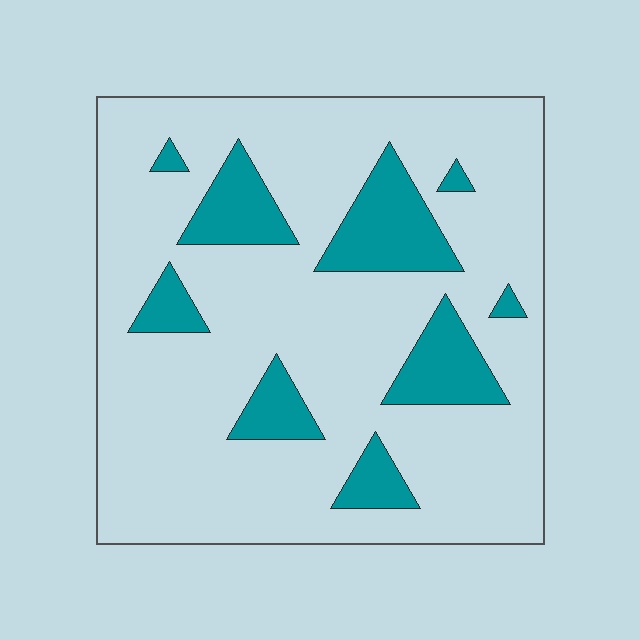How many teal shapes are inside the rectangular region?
9.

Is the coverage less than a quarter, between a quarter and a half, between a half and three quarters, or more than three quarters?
Less than a quarter.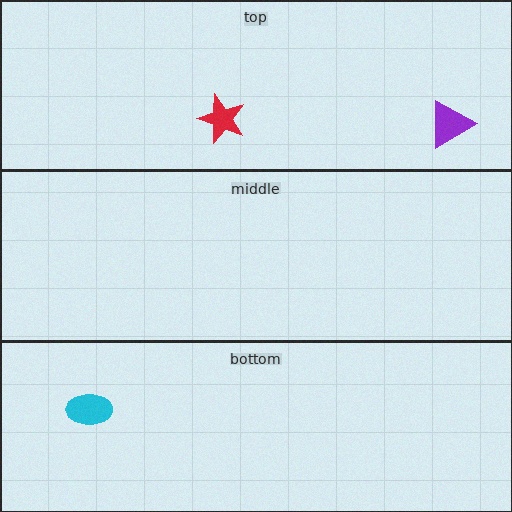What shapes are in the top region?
The purple triangle, the red star.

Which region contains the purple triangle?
The top region.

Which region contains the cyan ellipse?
The bottom region.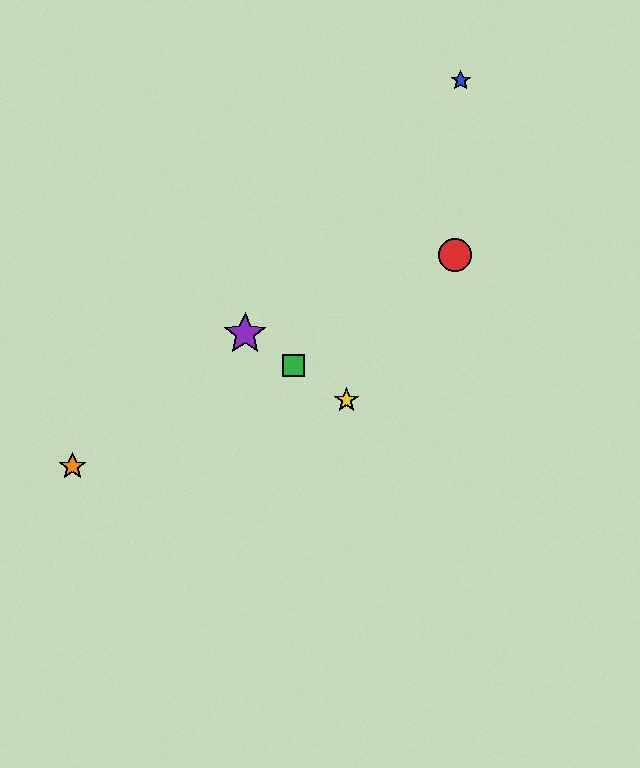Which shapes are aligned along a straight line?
The green square, the yellow star, the purple star are aligned along a straight line.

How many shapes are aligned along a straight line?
3 shapes (the green square, the yellow star, the purple star) are aligned along a straight line.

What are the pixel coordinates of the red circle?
The red circle is at (455, 255).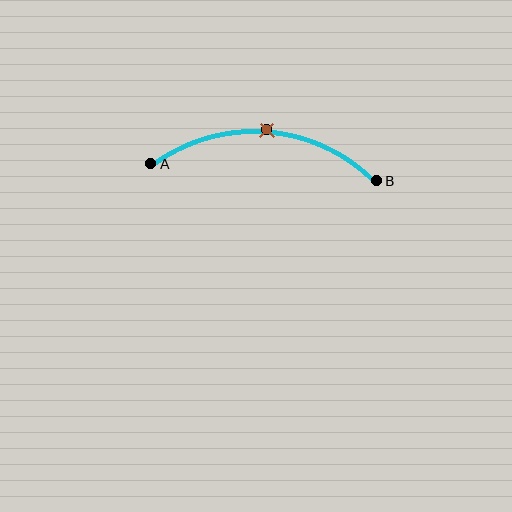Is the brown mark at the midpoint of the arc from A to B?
Yes. The brown mark lies on the arc at equal arc-length from both A and B — it is the arc midpoint.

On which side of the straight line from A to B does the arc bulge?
The arc bulges above the straight line connecting A and B.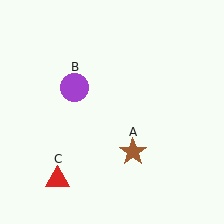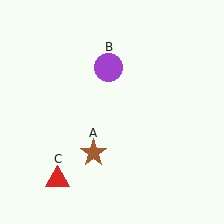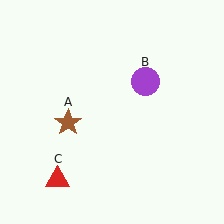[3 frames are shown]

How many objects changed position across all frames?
2 objects changed position: brown star (object A), purple circle (object B).